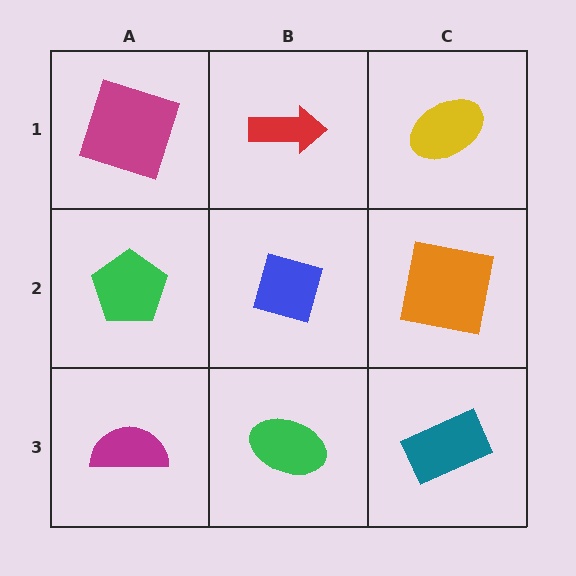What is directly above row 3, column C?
An orange square.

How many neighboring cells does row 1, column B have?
3.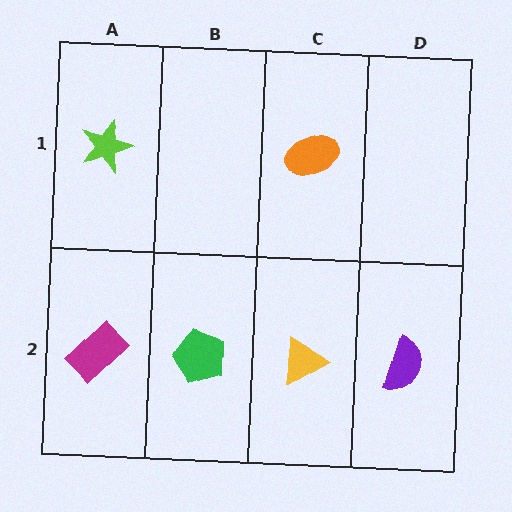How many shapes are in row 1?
2 shapes.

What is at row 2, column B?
A green pentagon.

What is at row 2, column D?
A purple semicircle.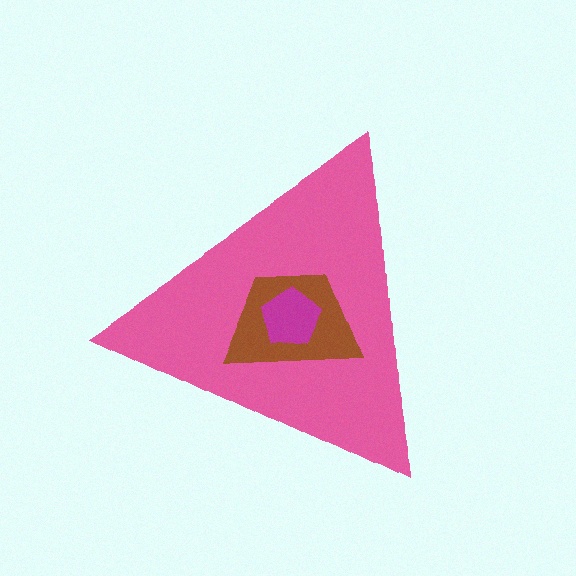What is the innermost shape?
The magenta pentagon.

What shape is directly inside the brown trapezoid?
The magenta pentagon.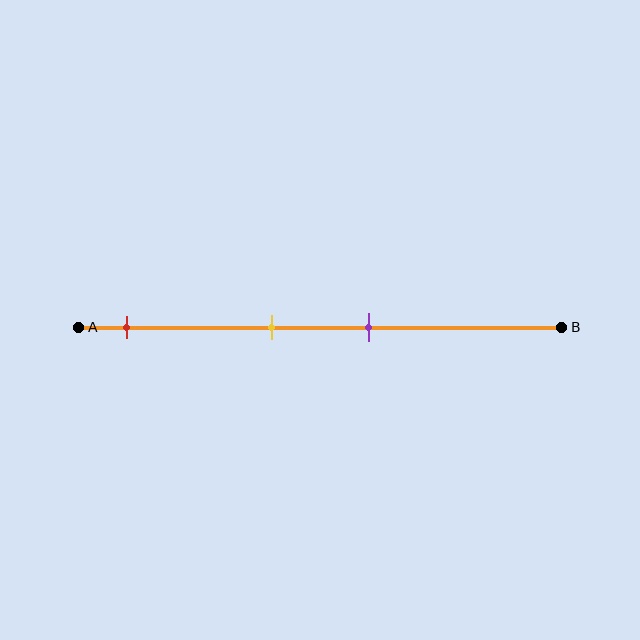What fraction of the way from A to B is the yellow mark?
The yellow mark is approximately 40% (0.4) of the way from A to B.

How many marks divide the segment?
There are 3 marks dividing the segment.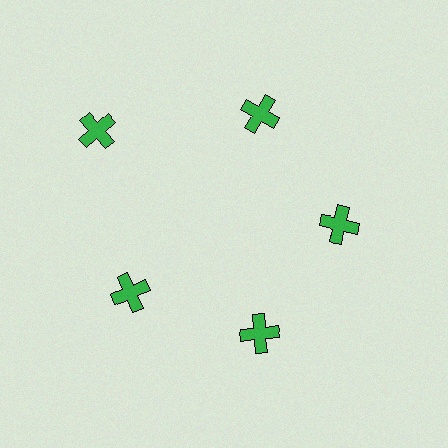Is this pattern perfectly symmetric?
No. The 5 green crosses are arranged in a ring, but one element near the 10 o'clock position is pushed outward from the center, breaking the 5-fold rotational symmetry.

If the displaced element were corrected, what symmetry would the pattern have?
It would have 5-fold rotational symmetry — the pattern would map onto itself every 72 degrees.